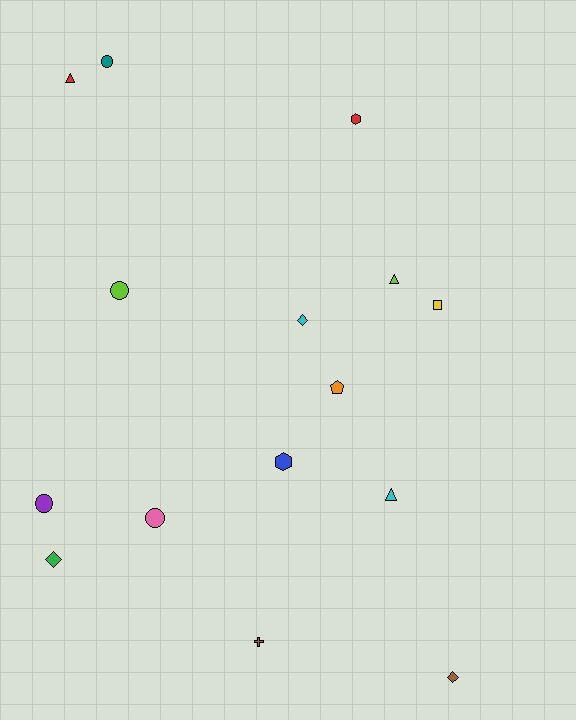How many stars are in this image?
There are no stars.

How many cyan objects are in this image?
There are 2 cyan objects.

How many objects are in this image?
There are 15 objects.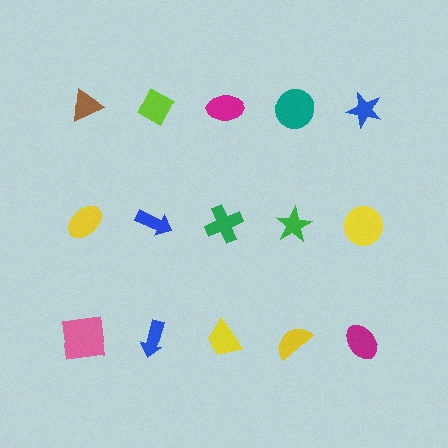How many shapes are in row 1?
5 shapes.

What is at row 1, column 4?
A teal circle.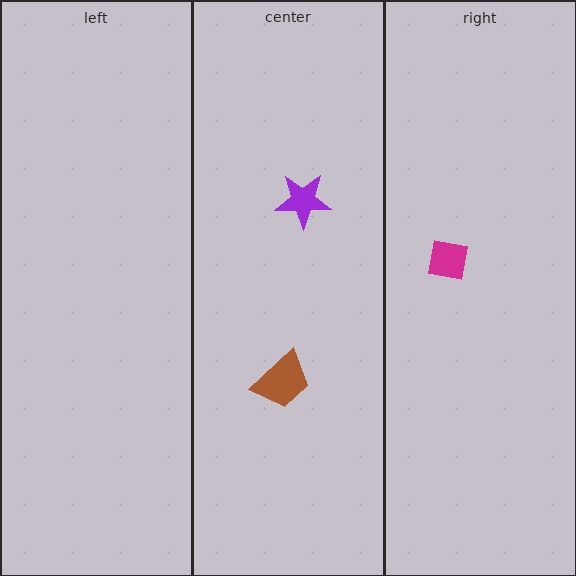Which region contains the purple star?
The center region.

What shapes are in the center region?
The brown trapezoid, the purple star.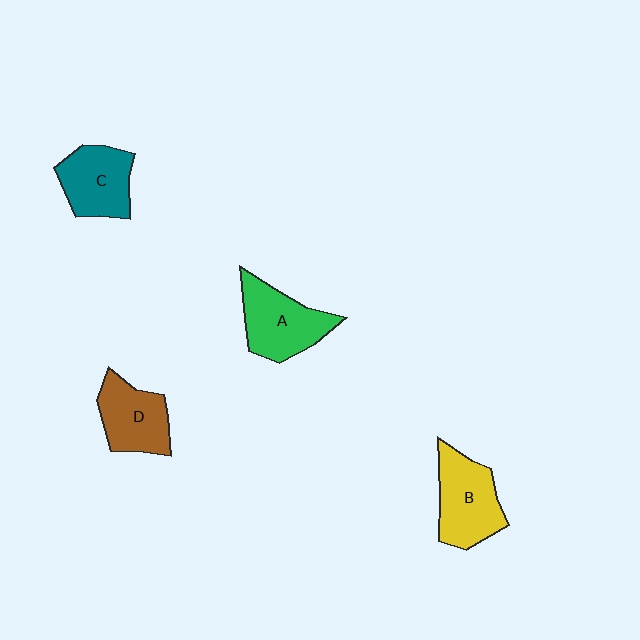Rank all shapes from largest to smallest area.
From largest to smallest: B (yellow), A (green), C (teal), D (brown).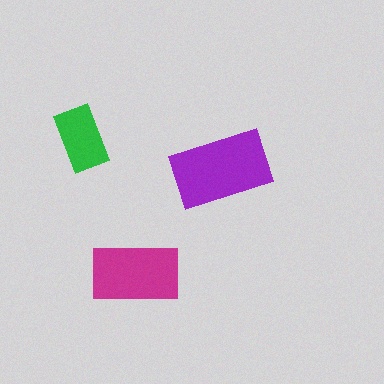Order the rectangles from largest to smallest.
the purple one, the magenta one, the green one.